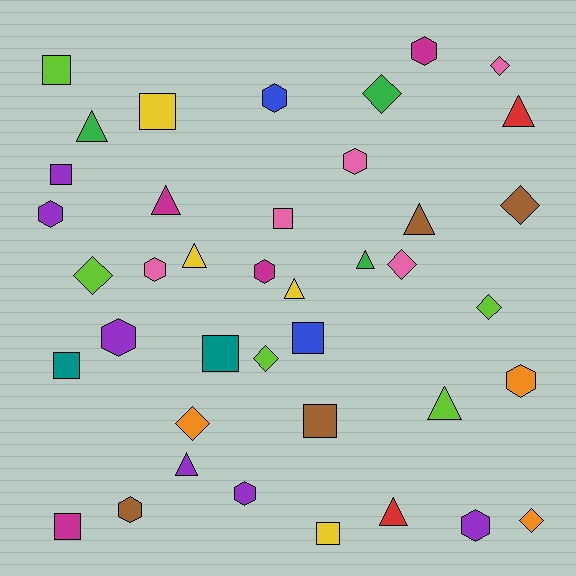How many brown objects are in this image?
There are 4 brown objects.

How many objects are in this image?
There are 40 objects.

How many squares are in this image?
There are 10 squares.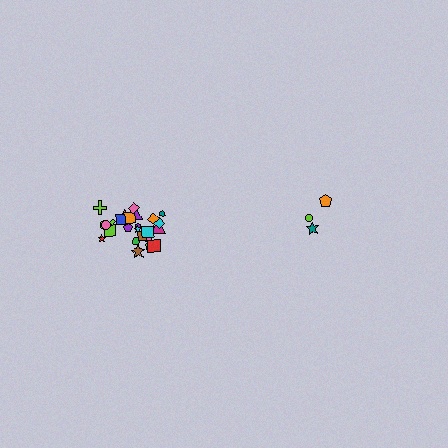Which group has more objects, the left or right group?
The left group.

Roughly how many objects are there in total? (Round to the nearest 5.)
Roughly 30 objects in total.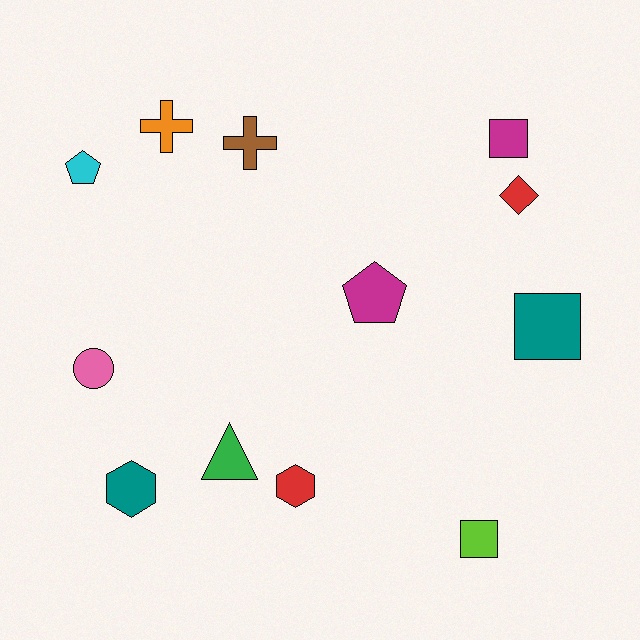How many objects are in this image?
There are 12 objects.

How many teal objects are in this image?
There are 2 teal objects.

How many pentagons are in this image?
There are 2 pentagons.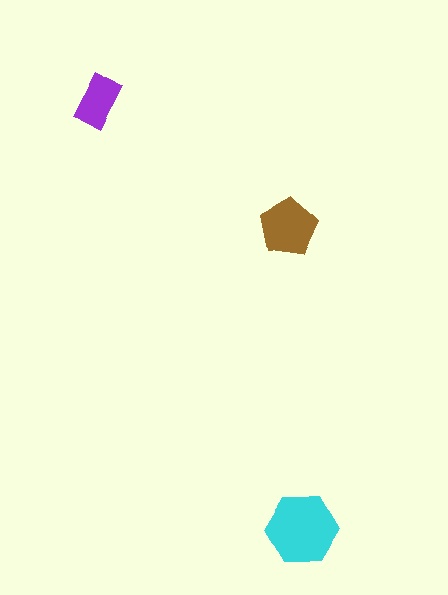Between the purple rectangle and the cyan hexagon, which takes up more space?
The cyan hexagon.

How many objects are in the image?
There are 3 objects in the image.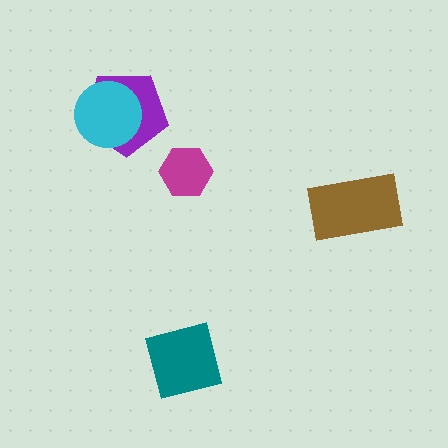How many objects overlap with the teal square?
0 objects overlap with the teal square.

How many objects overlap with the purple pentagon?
1 object overlaps with the purple pentagon.